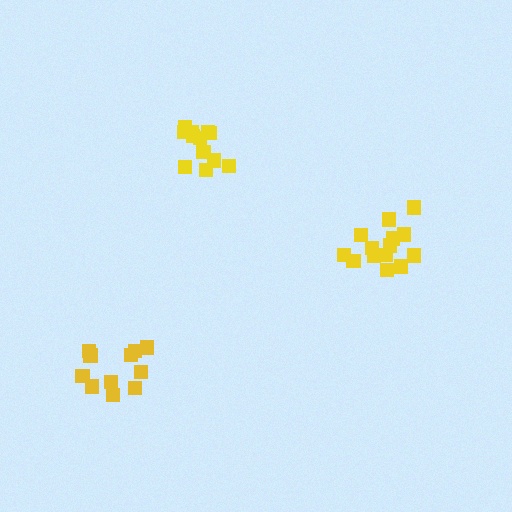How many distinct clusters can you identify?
There are 3 distinct clusters.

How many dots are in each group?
Group 1: 12 dots, Group 2: 14 dots, Group 3: 11 dots (37 total).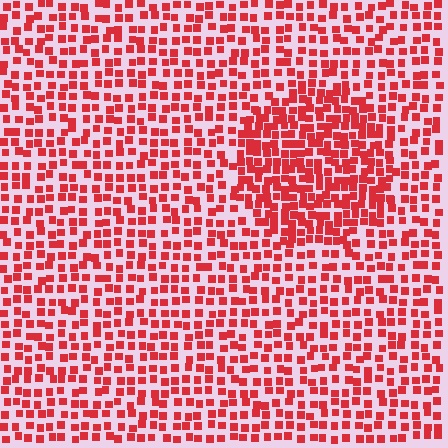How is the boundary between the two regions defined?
The boundary is defined by a change in element density (approximately 1.7x ratio). All elements are the same color, size, and shape.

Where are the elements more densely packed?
The elements are more densely packed inside the circle boundary.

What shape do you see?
I see a circle.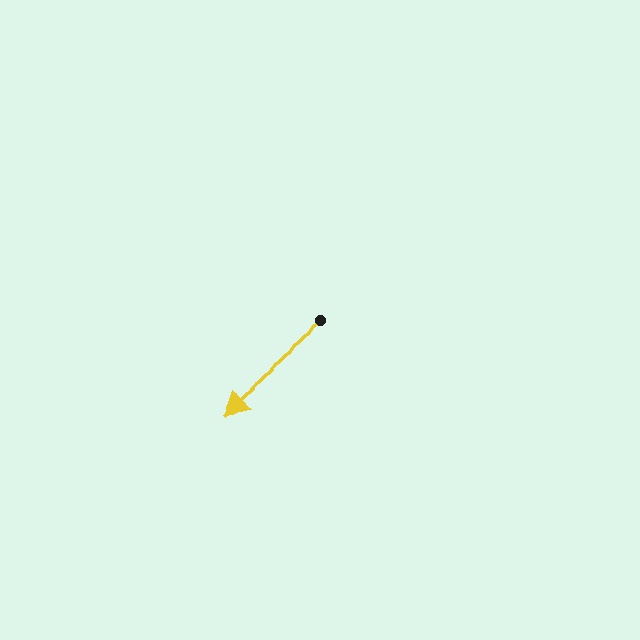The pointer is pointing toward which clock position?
Roughly 8 o'clock.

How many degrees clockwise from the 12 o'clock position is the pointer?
Approximately 227 degrees.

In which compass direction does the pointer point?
Southwest.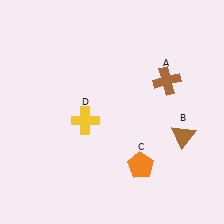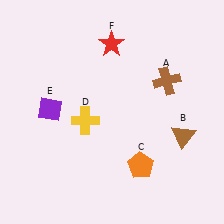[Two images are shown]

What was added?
A purple diamond (E), a red star (F) were added in Image 2.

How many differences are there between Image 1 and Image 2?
There are 2 differences between the two images.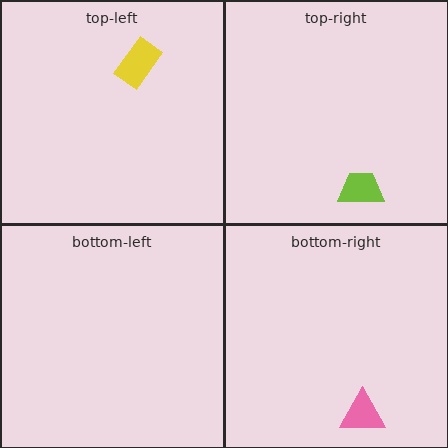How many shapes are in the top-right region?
1.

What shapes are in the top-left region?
The yellow rectangle.